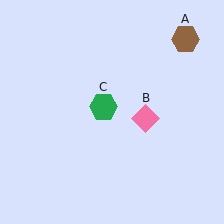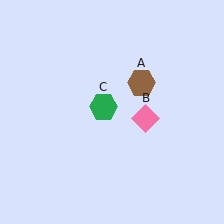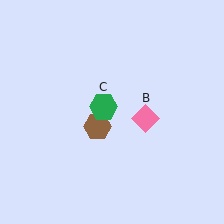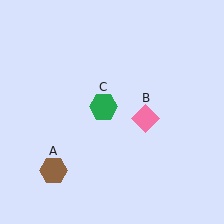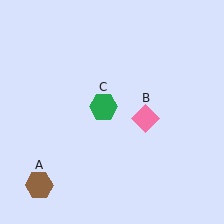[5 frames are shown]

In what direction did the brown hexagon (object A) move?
The brown hexagon (object A) moved down and to the left.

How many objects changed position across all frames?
1 object changed position: brown hexagon (object A).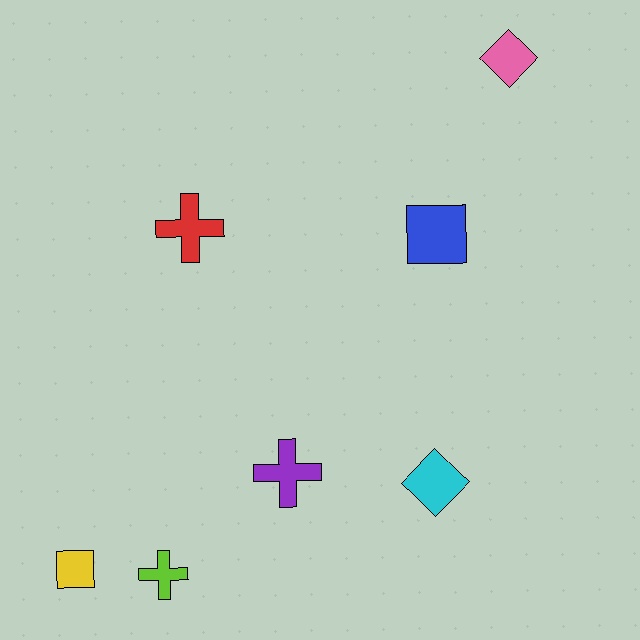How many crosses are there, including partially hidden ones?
There are 3 crosses.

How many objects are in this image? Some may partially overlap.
There are 7 objects.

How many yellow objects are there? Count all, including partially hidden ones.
There is 1 yellow object.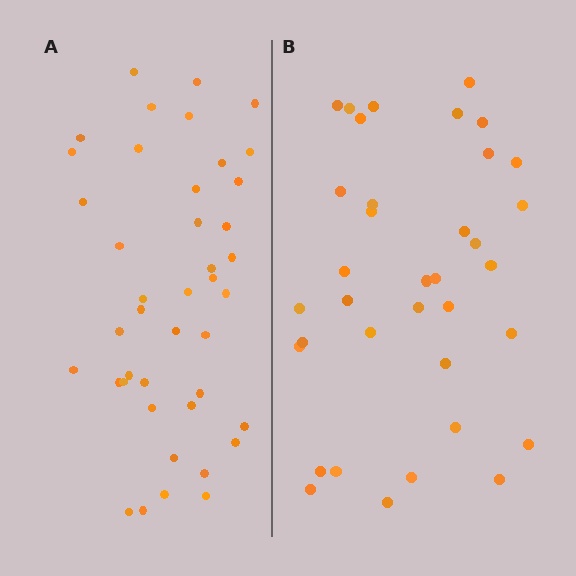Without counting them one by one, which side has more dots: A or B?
Region A (the left region) has more dots.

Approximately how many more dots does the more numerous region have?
Region A has about 6 more dots than region B.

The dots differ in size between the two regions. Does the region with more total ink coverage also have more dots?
No. Region B has more total ink coverage because its dots are larger, but region A actually contains more individual dots. Total area can be misleading — the number of items is what matters here.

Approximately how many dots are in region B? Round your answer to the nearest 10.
About 40 dots. (The exact count is 36, which rounds to 40.)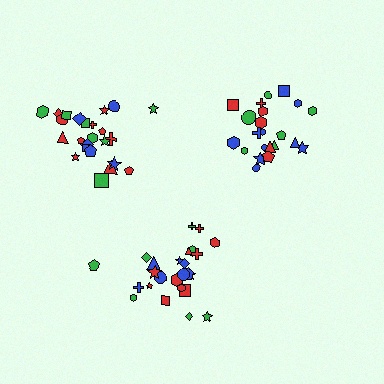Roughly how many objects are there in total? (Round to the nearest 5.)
Roughly 70 objects in total.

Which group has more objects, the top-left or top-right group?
The top-left group.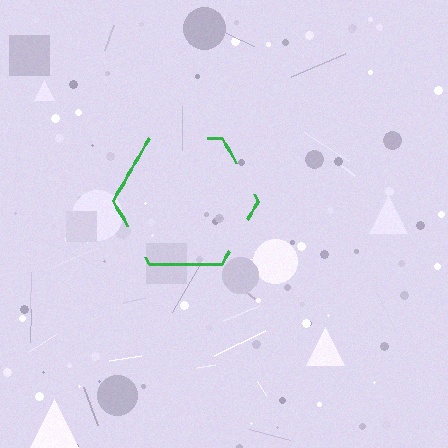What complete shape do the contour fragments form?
The contour fragments form a hexagon.